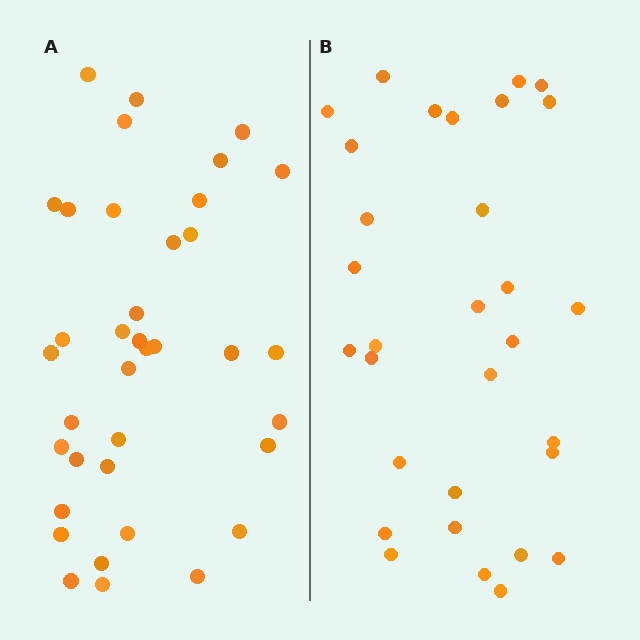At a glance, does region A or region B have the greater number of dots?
Region A (the left region) has more dots.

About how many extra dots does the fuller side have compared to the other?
Region A has about 6 more dots than region B.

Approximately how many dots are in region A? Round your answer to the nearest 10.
About 40 dots. (The exact count is 37, which rounds to 40.)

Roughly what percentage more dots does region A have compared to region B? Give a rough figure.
About 20% more.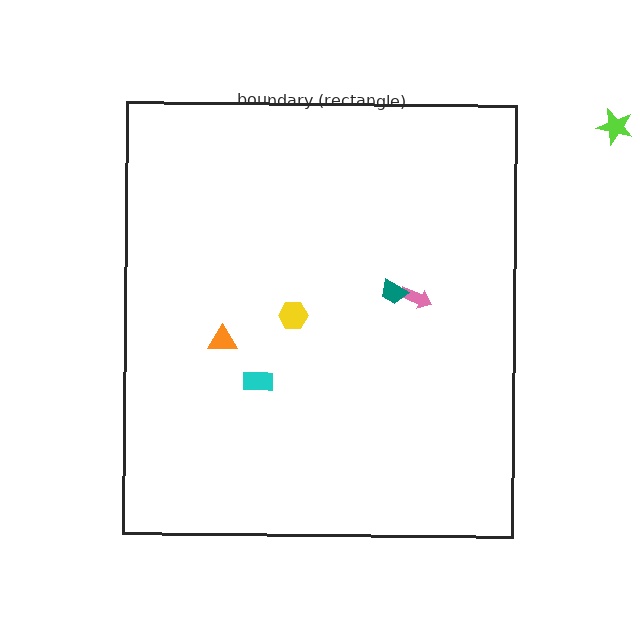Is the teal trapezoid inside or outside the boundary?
Inside.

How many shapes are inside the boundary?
5 inside, 1 outside.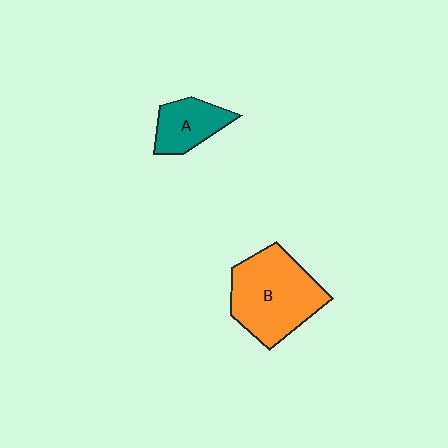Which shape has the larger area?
Shape B (orange).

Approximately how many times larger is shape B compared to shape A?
Approximately 2.1 times.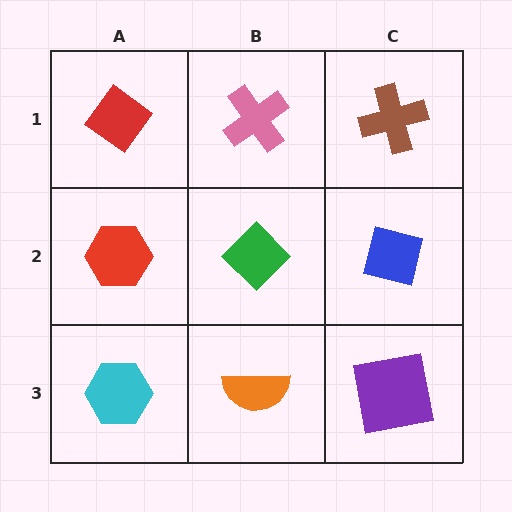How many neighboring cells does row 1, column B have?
3.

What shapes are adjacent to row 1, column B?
A green diamond (row 2, column B), a red diamond (row 1, column A), a brown cross (row 1, column C).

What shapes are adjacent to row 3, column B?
A green diamond (row 2, column B), a cyan hexagon (row 3, column A), a purple square (row 3, column C).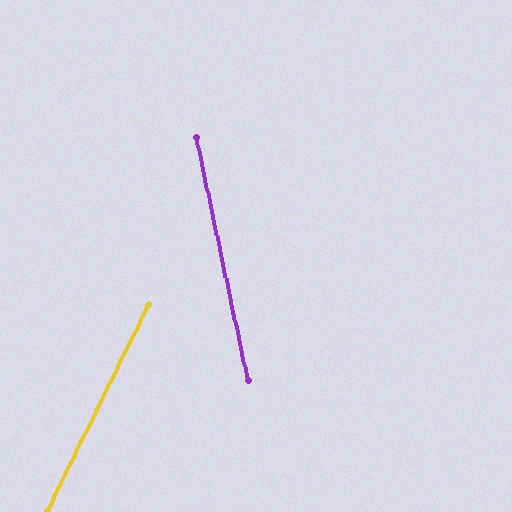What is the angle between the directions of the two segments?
Approximately 38 degrees.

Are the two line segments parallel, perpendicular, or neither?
Neither parallel nor perpendicular — they differ by about 38°.